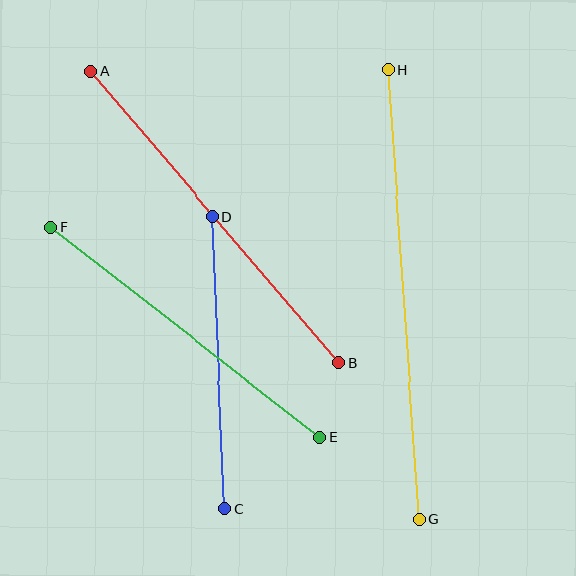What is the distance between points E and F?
The distance is approximately 342 pixels.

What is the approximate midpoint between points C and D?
The midpoint is at approximately (219, 362) pixels.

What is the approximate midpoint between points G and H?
The midpoint is at approximately (404, 294) pixels.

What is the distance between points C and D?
The distance is approximately 292 pixels.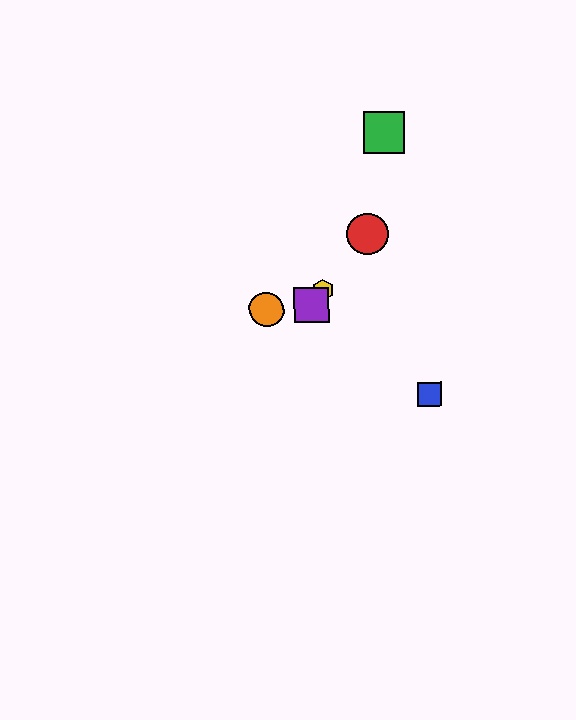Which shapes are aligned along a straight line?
The red circle, the yellow hexagon, the purple square are aligned along a straight line.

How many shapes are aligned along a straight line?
3 shapes (the red circle, the yellow hexagon, the purple square) are aligned along a straight line.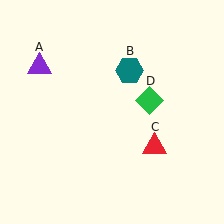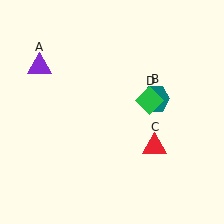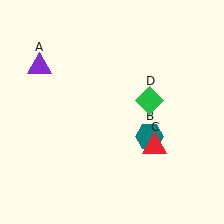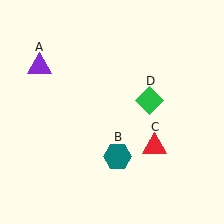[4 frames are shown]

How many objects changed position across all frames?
1 object changed position: teal hexagon (object B).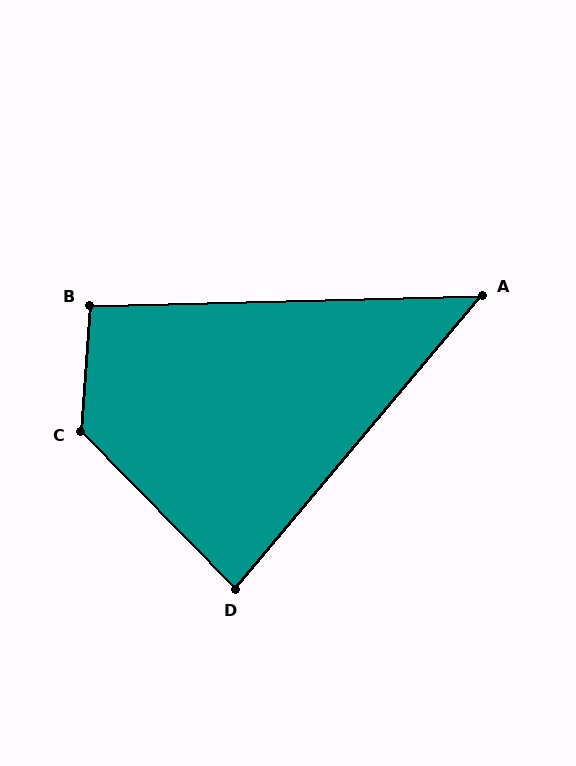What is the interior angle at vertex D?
Approximately 84 degrees (acute).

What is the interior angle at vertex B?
Approximately 96 degrees (obtuse).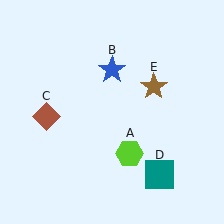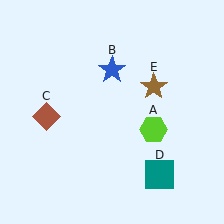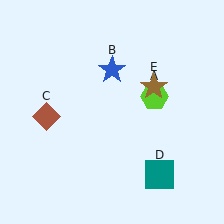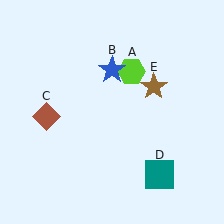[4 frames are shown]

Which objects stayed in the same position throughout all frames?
Blue star (object B) and brown diamond (object C) and teal square (object D) and brown star (object E) remained stationary.